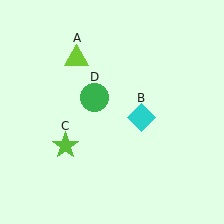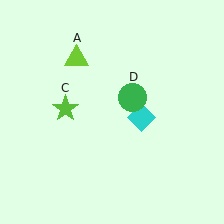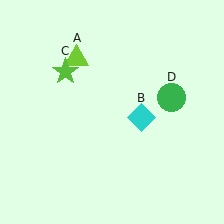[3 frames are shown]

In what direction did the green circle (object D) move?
The green circle (object D) moved right.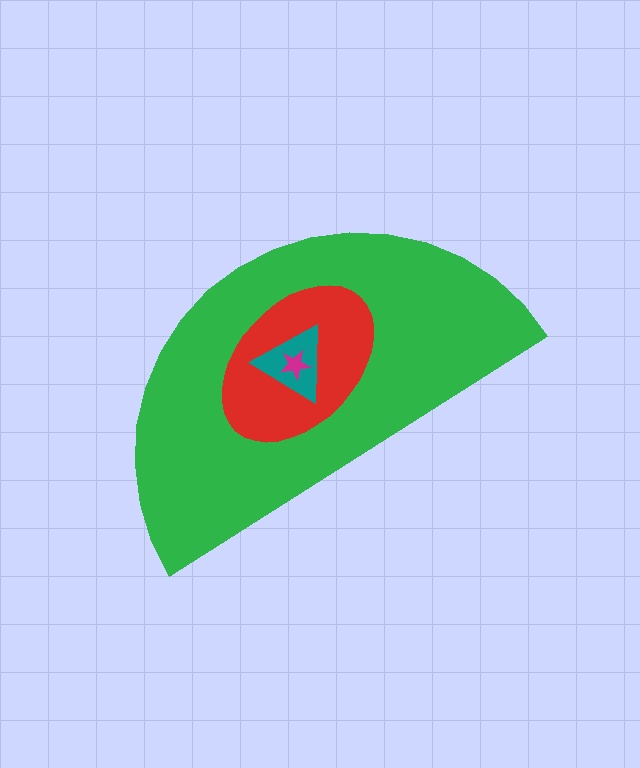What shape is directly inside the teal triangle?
The magenta star.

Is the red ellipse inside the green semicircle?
Yes.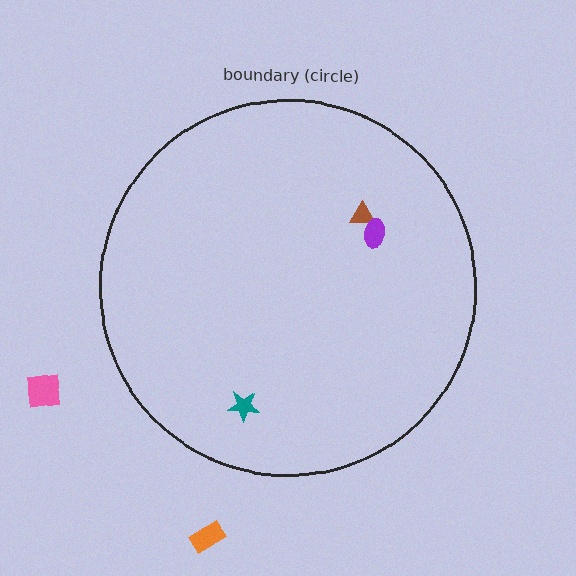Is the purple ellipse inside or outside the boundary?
Inside.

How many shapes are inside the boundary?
3 inside, 2 outside.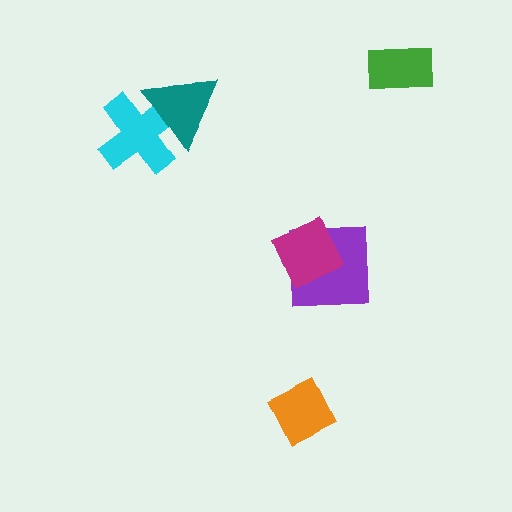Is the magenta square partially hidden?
No, no other shape covers it.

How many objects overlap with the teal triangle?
1 object overlaps with the teal triangle.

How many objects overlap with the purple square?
1 object overlaps with the purple square.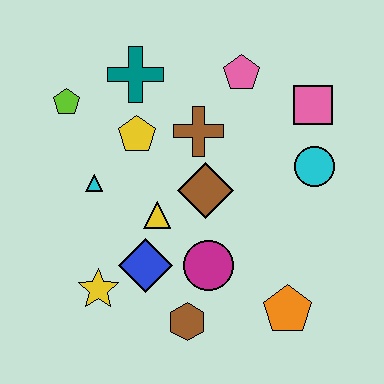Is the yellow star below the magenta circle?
Yes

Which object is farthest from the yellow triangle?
The pink square is farthest from the yellow triangle.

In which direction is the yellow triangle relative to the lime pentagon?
The yellow triangle is below the lime pentagon.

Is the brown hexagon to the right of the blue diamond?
Yes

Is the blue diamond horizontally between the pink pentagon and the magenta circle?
No